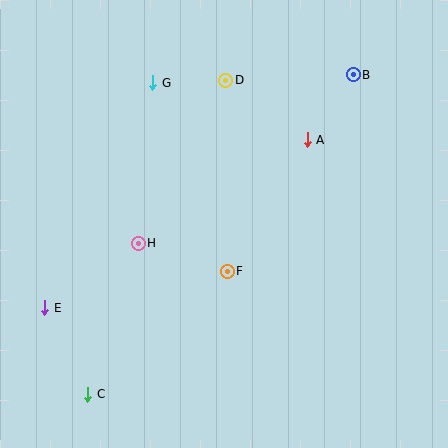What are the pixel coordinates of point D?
Point D is at (226, 80).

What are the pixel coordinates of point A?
Point A is at (307, 140).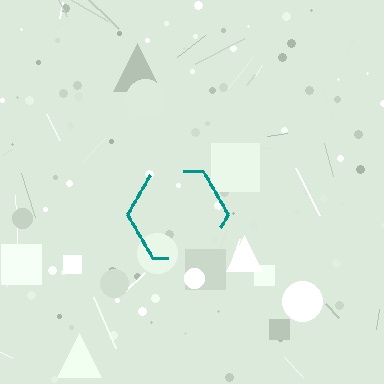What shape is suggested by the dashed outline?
The dashed outline suggests a hexagon.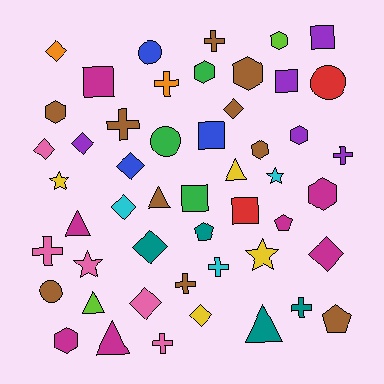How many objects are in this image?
There are 50 objects.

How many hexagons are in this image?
There are 8 hexagons.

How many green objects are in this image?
There are 3 green objects.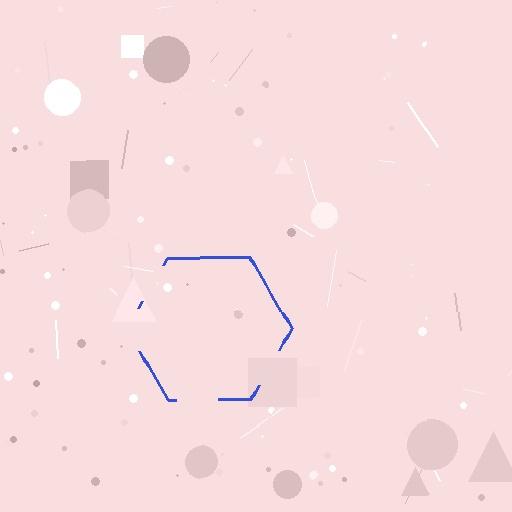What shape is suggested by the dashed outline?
The dashed outline suggests a hexagon.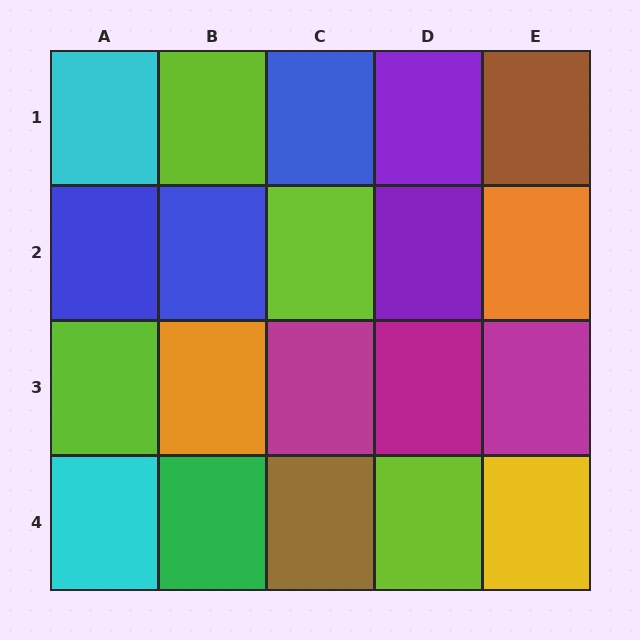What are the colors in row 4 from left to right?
Cyan, green, brown, lime, yellow.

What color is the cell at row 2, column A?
Blue.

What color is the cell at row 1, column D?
Purple.